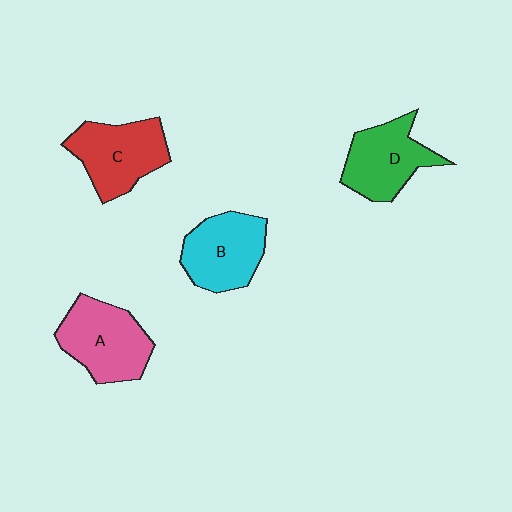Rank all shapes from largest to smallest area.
From largest to smallest: A (pink), C (red), B (cyan), D (green).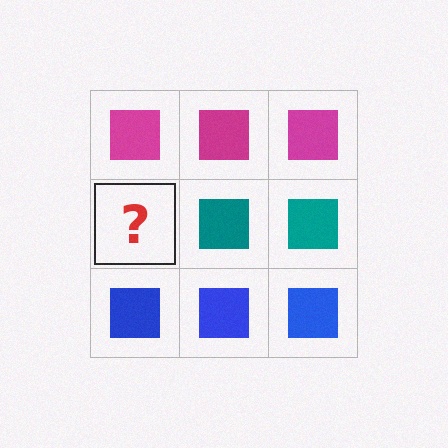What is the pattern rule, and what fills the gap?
The rule is that each row has a consistent color. The gap should be filled with a teal square.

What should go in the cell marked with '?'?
The missing cell should contain a teal square.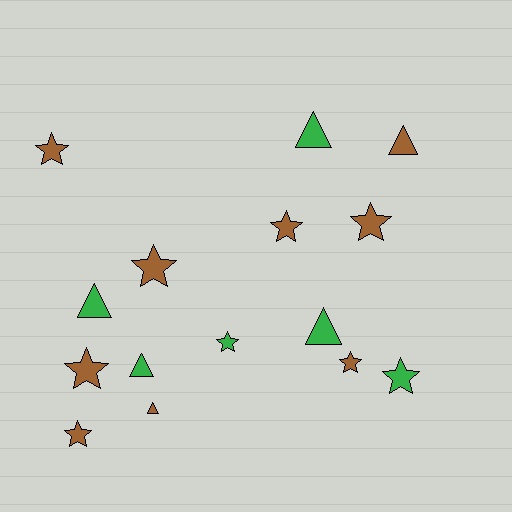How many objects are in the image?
There are 15 objects.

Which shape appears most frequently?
Star, with 9 objects.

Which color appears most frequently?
Brown, with 9 objects.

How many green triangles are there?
There are 4 green triangles.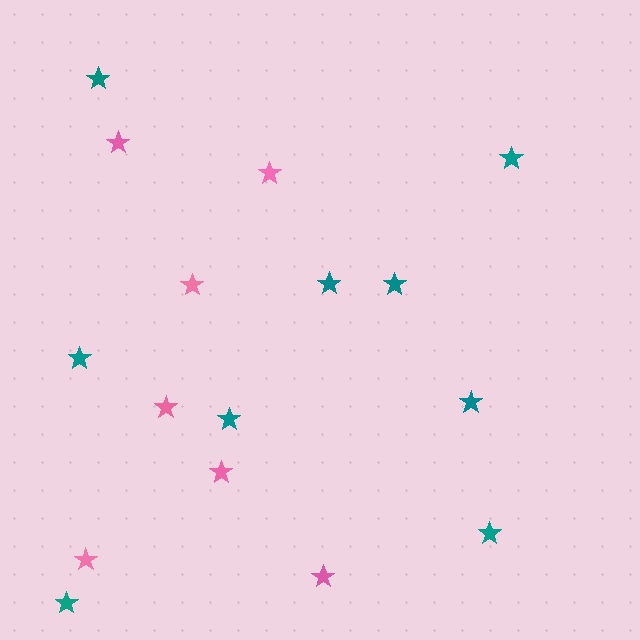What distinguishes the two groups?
There are 2 groups: one group of pink stars (7) and one group of teal stars (9).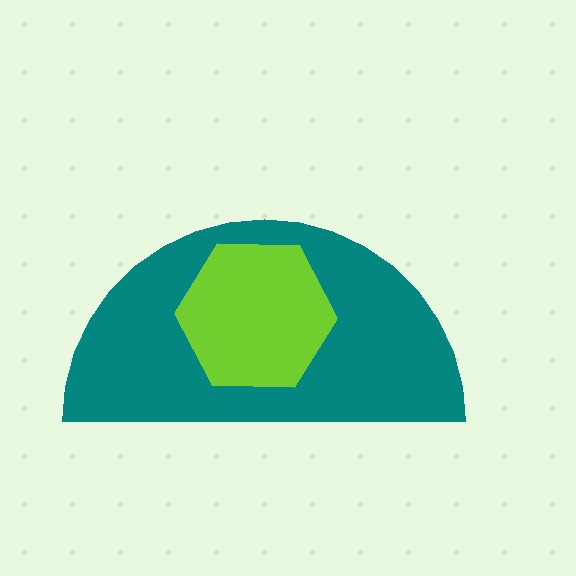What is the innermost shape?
The lime hexagon.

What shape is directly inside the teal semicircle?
The lime hexagon.